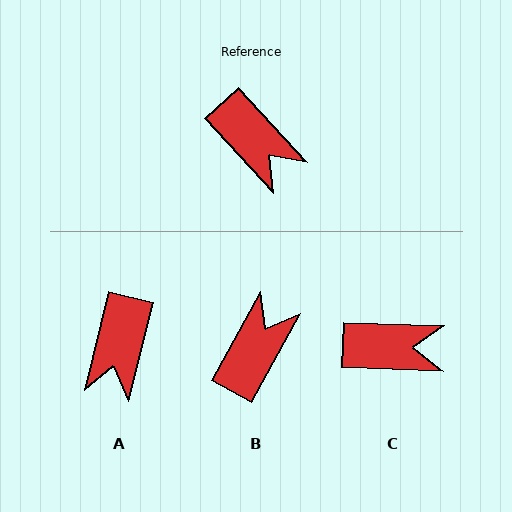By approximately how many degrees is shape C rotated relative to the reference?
Approximately 46 degrees counter-clockwise.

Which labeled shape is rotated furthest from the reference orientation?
B, about 109 degrees away.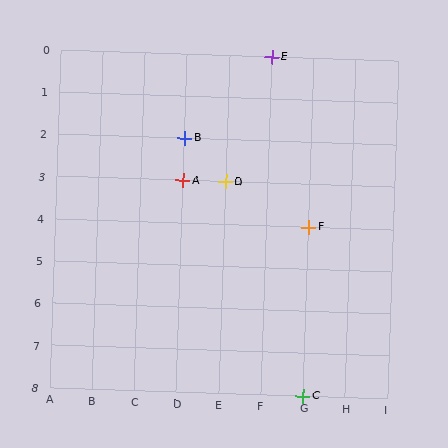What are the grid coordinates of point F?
Point F is at grid coordinates (G, 4).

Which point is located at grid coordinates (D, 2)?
Point B is at (D, 2).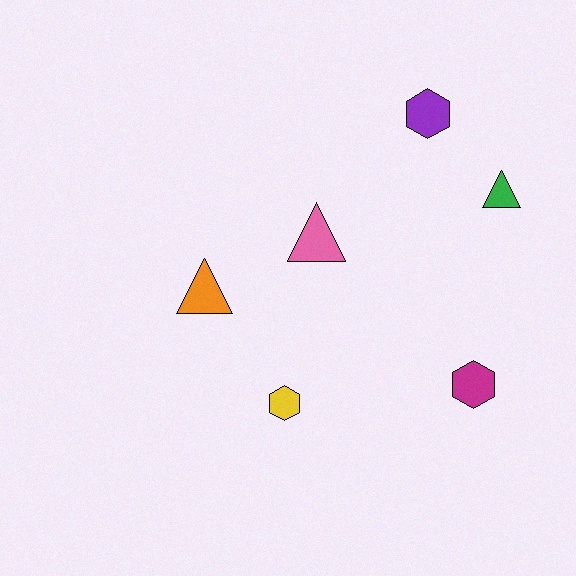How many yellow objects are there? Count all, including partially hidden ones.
There is 1 yellow object.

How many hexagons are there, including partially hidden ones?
There are 3 hexagons.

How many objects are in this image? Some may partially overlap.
There are 6 objects.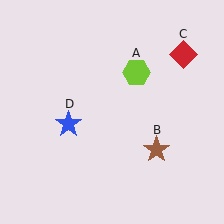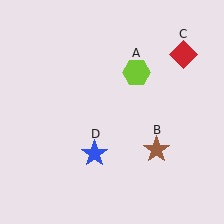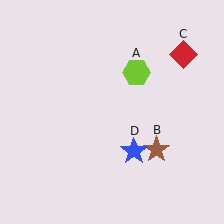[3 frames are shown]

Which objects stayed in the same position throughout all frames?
Lime hexagon (object A) and brown star (object B) and red diamond (object C) remained stationary.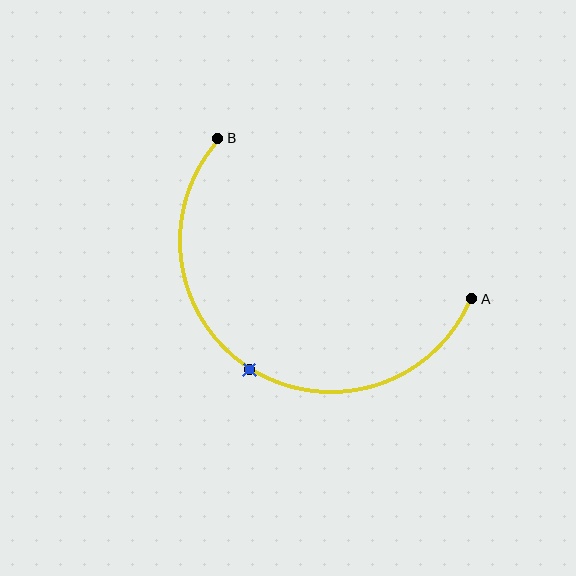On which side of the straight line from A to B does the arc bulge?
The arc bulges below the straight line connecting A and B.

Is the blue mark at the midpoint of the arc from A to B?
Yes. The blue mark lies on the arc at equal arc-length from both A and B — it is the arc midpoint.